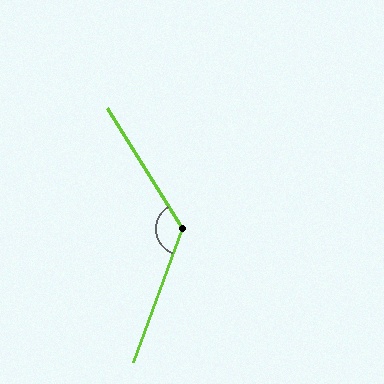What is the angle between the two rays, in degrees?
Approximately 129 degrees.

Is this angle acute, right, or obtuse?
It is obtuse.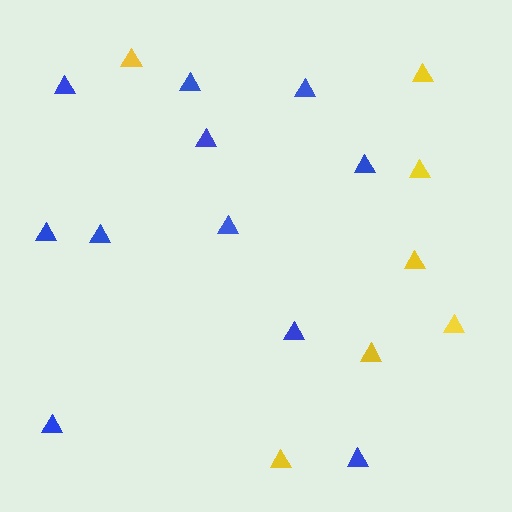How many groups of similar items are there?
There are 2 groups: one group of yellow triangles (7) and one group of blue triangles (11).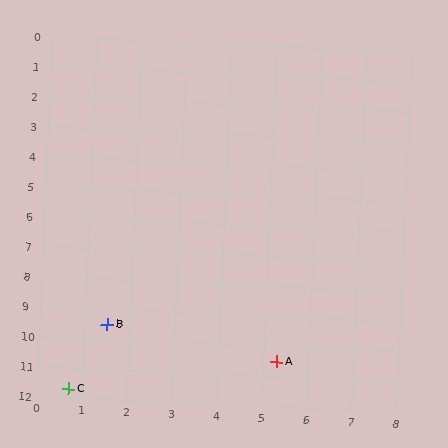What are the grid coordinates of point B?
Point B is at approximately (1.5, 9.5).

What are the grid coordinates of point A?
Point A is at approximately (5.3, 10.5).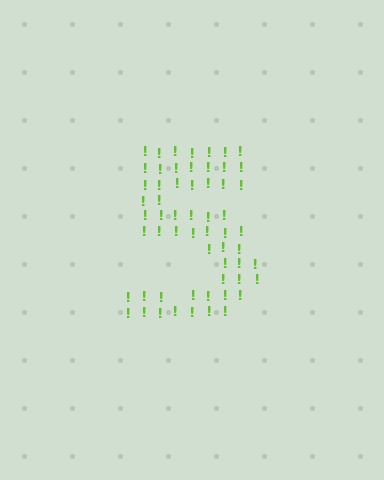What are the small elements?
The small elements are exclamation marks.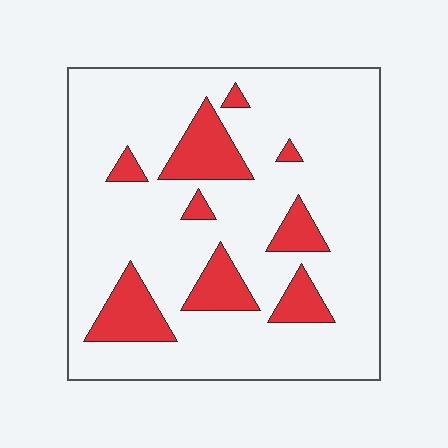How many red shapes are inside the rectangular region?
9.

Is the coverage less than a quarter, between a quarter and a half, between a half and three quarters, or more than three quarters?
Less than a quarter.